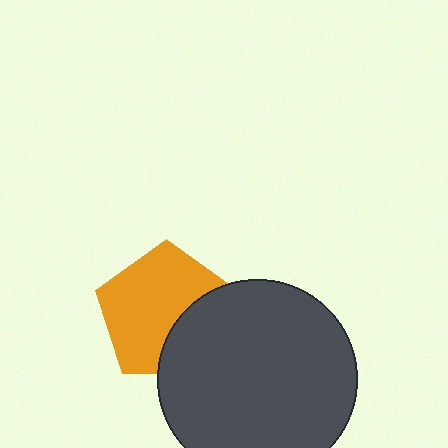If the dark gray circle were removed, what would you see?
You would see the complete orange pentagon.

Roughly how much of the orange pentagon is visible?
Most of it is visible (roughly 68%).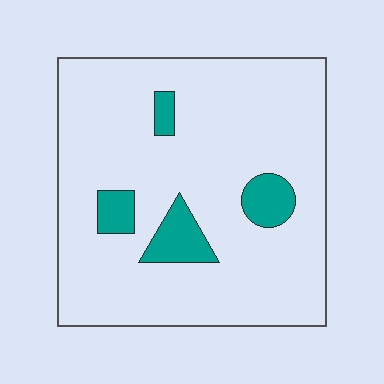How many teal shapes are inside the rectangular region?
4.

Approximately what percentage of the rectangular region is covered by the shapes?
Approximately 10%.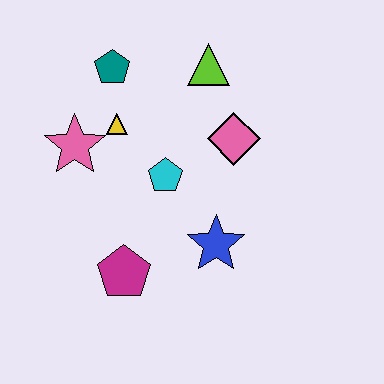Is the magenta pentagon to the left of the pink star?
No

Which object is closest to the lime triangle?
The pink diamond is closest to the lime triangle.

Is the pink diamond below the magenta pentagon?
No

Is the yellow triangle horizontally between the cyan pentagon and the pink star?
Yes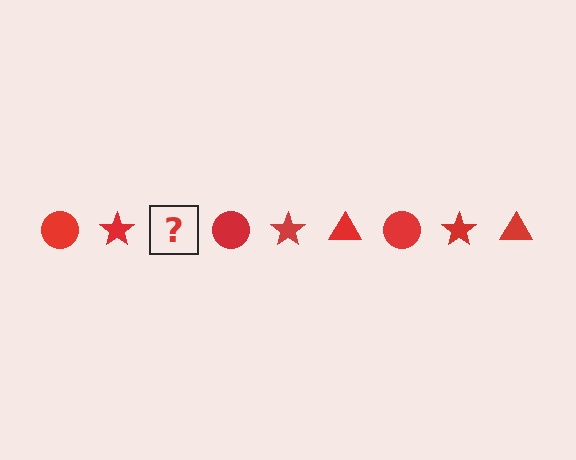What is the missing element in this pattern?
The missing element is a red triangle.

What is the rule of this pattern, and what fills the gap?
The rule is that the pattern cycles through circle, star, triangle shapes in red. The gap should be filled with a red triangle.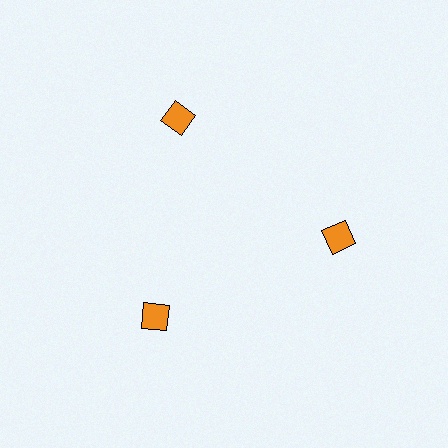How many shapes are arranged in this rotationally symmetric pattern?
There are 3 shapes, arranged in 3 groups of 1.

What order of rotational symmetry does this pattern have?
This pattern has 3-fold rotational symmetry.